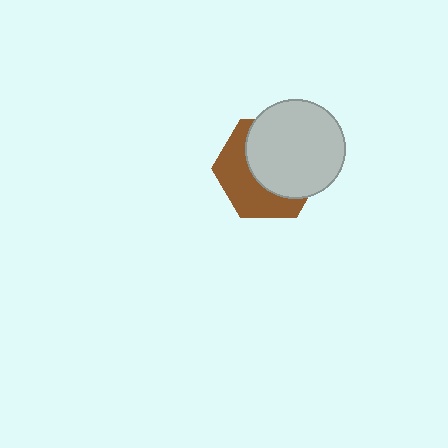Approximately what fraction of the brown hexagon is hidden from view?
Roughly 57% of the brown hexagon is hidden behind the light gray circle.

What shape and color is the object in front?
The object in front is a light gray circle.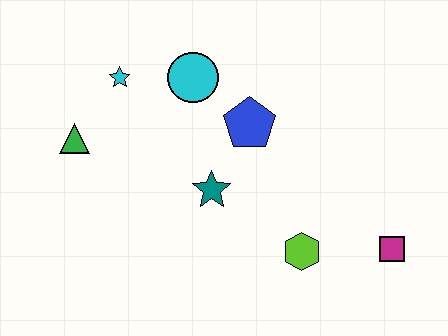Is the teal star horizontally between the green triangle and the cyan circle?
No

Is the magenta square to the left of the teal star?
No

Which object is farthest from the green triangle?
The magenta square is farthest from the green triangle.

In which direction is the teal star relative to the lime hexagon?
The teal star is to the left of the lime hexagon.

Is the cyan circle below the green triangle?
No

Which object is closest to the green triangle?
The cyan star is closest to the green triangle.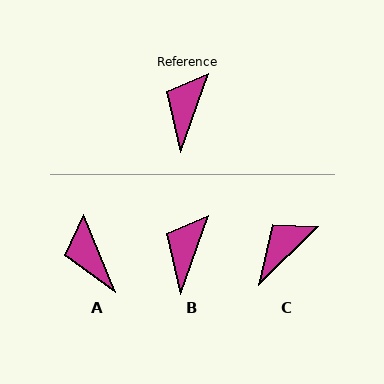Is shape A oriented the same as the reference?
No, it is off by about 42 degrees.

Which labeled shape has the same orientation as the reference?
B.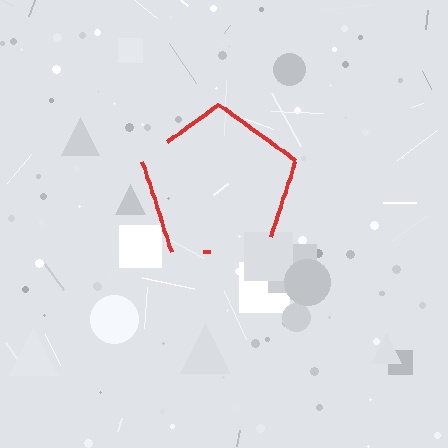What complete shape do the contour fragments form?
The contour fragments form a pentagon.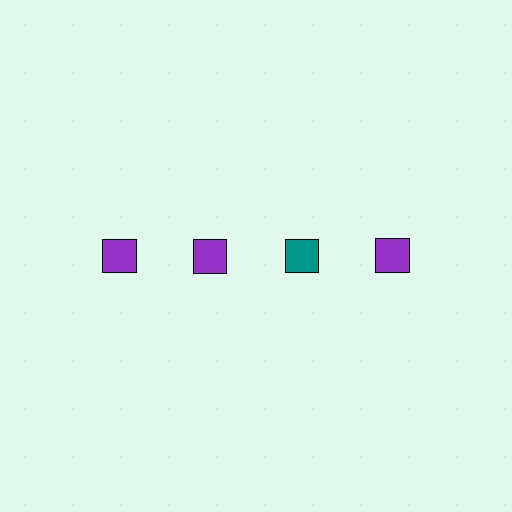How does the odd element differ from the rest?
It has a different color: teal instead of purple.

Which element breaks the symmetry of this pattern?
The teal square in the top row, center column breaks the symmetry. All other shapes are purple squares.